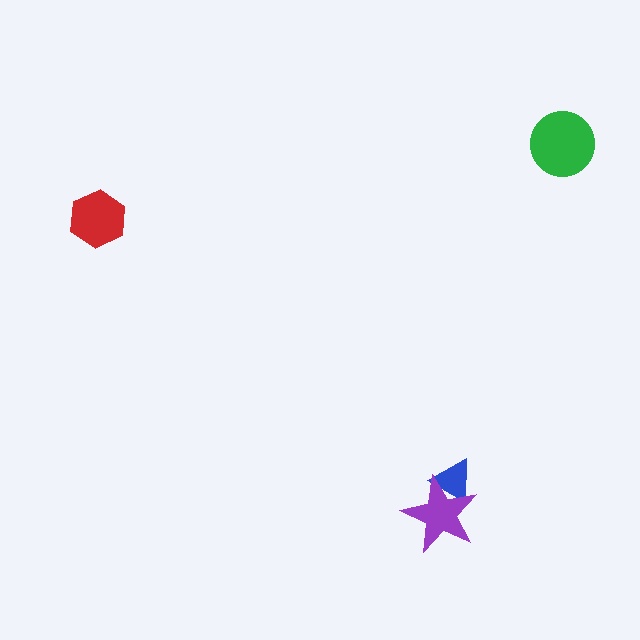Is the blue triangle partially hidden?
Yes, it is partially covered by another shape.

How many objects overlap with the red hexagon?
0 objects overlap with the red hexagon.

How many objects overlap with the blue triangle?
1 object overlaps with the blue triangle.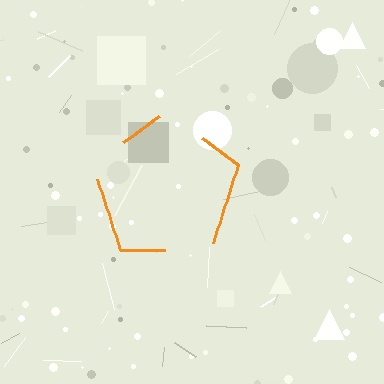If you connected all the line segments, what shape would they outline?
They would outline a pentagon.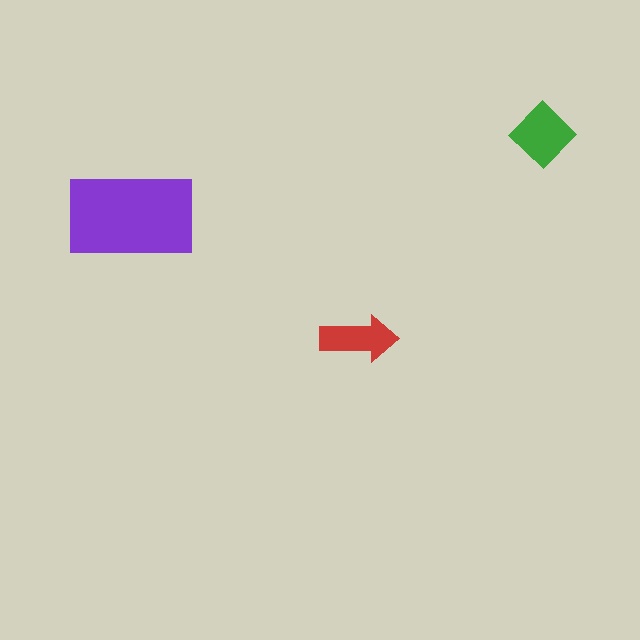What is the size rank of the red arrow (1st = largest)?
3rd.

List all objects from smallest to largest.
The red arrow, the green diamond, the purple rectangle.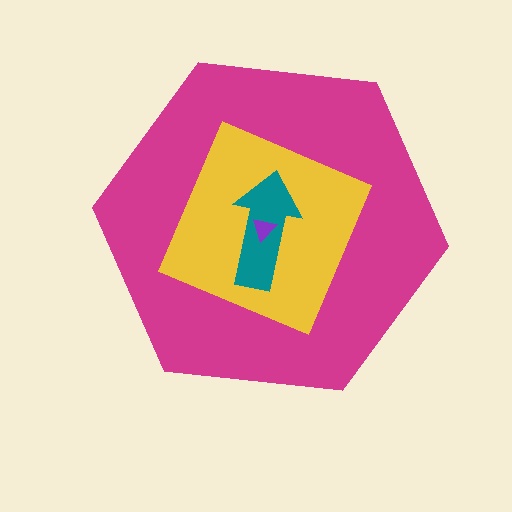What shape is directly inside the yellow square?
The teal arrow.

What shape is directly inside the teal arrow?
The purple triangle.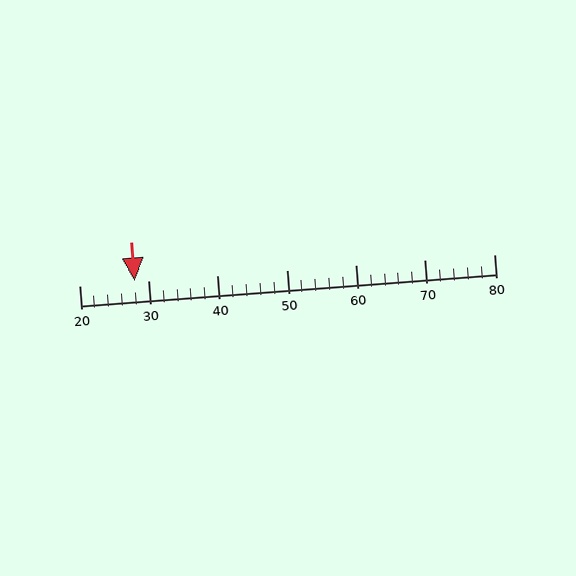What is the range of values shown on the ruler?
The ruler shows values from 20 to 80.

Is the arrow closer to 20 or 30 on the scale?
The arrow is closer to 30.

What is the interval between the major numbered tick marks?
The major tick marks are spaced 10 units apart.